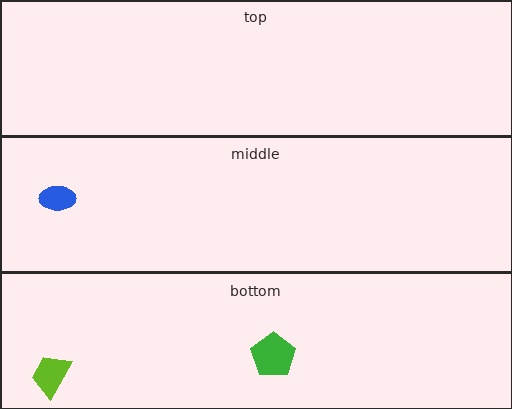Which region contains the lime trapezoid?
The bottom region.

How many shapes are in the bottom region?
2.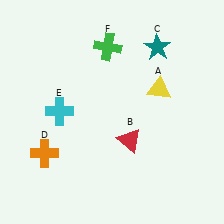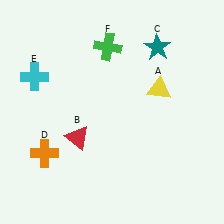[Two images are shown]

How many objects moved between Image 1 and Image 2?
2 objects moved between the two images.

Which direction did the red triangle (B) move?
The red triangle (B) moved left.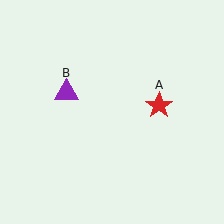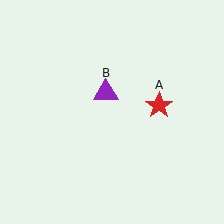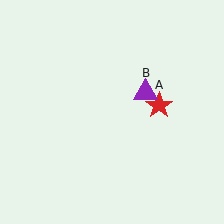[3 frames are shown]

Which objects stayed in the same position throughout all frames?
Red star (object A) remained stationary.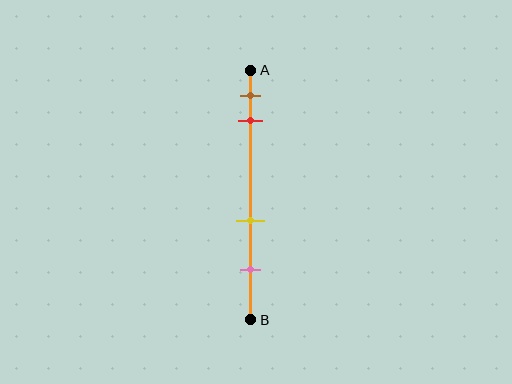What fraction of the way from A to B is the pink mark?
The pink mark is approximately 80% (0.8) of the way from A to B.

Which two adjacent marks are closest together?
The brown and red marks are the closest adjacent pair.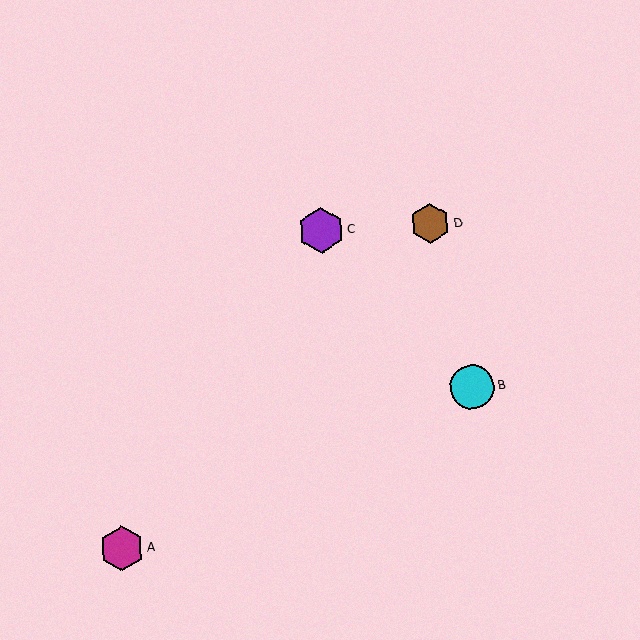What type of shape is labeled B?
Shape B is a cyan circle.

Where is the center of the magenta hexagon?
The center of the magenta hexagon is at (122, 548).